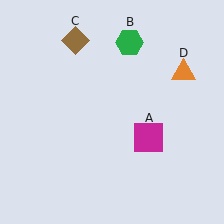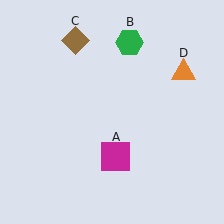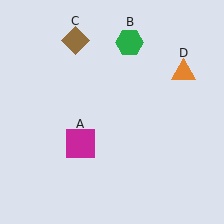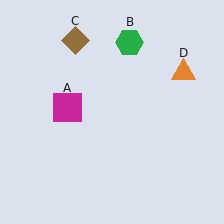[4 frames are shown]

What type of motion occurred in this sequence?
The magenta square (object A) rotated clockwise around the center of the scene.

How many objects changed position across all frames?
1 object changed position: magenta square (object A).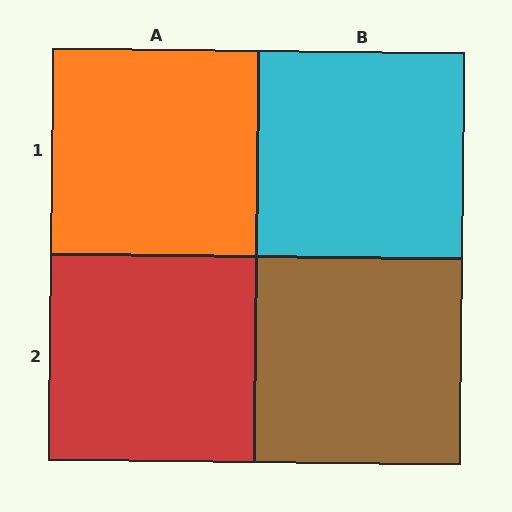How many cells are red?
1 cell is red.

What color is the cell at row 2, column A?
Red.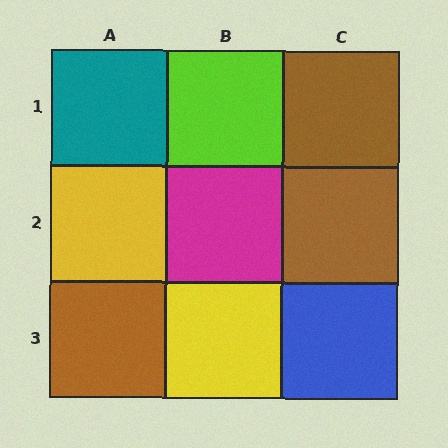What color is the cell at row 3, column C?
Blue.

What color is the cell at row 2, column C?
Brown.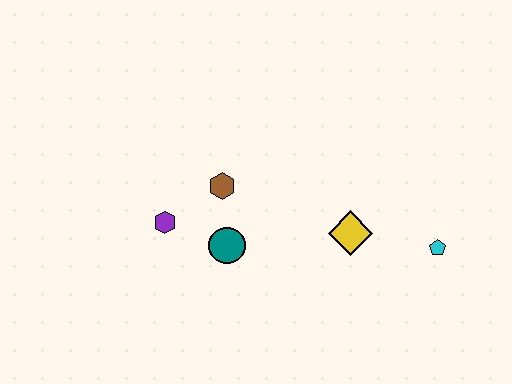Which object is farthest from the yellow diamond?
The purple hexagon is farthest from the yellow diamond.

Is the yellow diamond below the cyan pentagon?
No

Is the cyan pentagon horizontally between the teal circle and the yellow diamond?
No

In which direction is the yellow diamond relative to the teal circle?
The yellow diamond is to the right of the teal circle.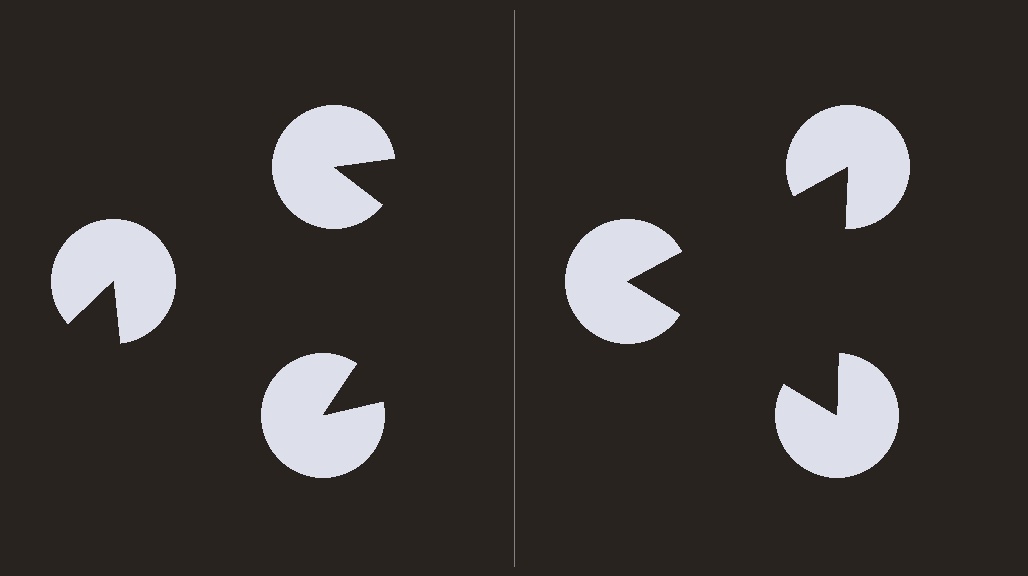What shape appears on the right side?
An illusory triangle.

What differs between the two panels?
The pac-man discs are positioned identically on both sides; only the wedge orientations differ. On the right they align to a triangle; on the left they are misaligned.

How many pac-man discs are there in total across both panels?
6 — 3 on each side.